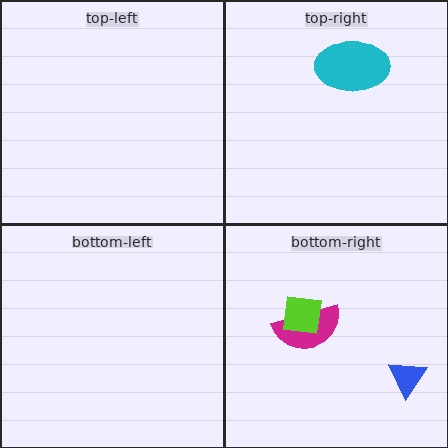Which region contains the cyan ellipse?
The top-right region.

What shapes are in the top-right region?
The cyan ellipse.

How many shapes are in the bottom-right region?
3.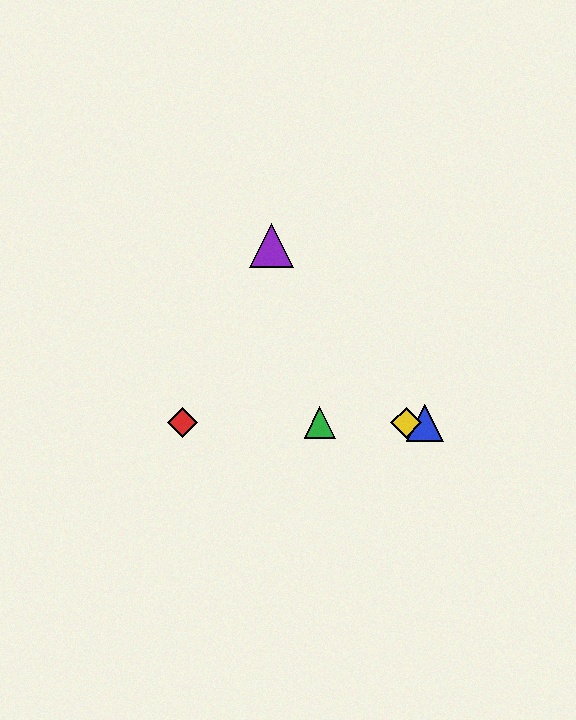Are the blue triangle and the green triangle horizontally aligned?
Yes, both are at y≈423.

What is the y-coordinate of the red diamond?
The red diamond is at y≈423.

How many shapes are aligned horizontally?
4 shapes (the red diamond, the blue triangle, the green triangle, the yellow diamond) are aligned horizontally.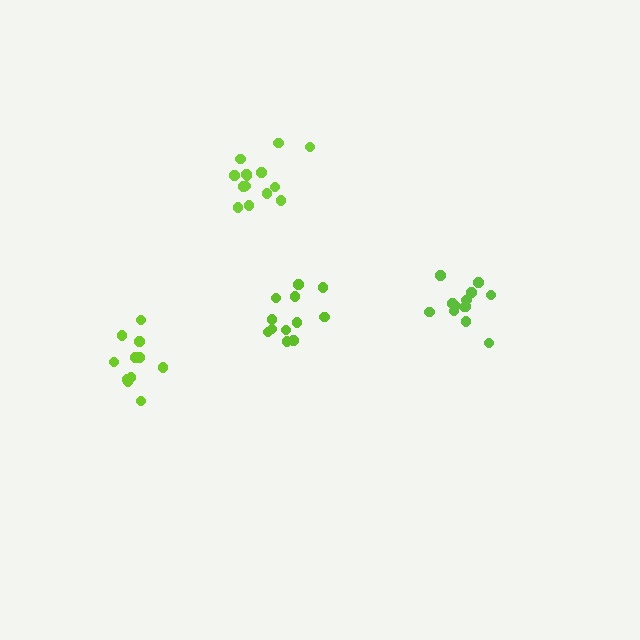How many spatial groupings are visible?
There are 4 spatial groupings.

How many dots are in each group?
Group 1: 12 dots, Group 2: 14 dots, Group 3: 11 dots, Group 4: 13 dots (50 total).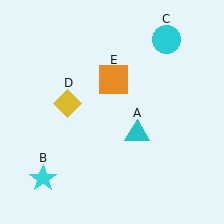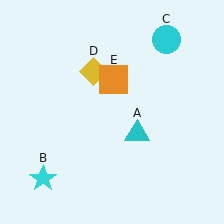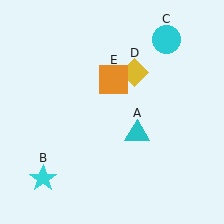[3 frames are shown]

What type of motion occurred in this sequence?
The yellow diamond (object D) rotated clockwise around the center of the scene.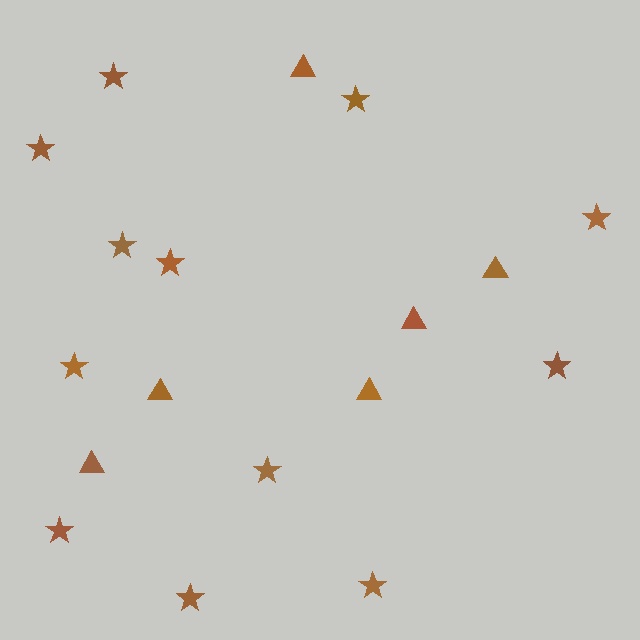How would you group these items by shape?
There are 2 groups: one group of triangles (6) and one group of stars (12).